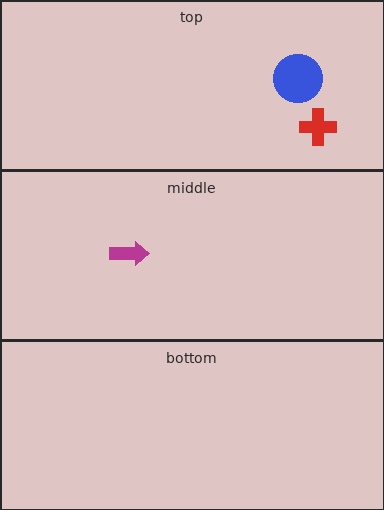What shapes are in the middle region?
The magenta arrow.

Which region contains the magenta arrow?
The middle region.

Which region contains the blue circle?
The top region.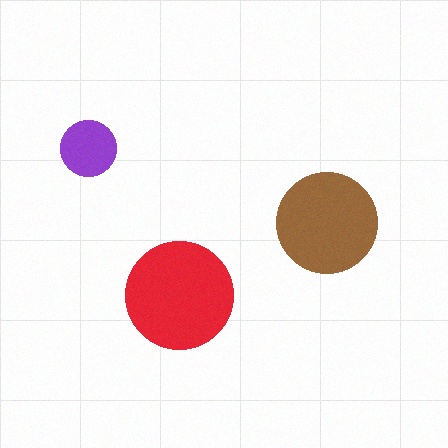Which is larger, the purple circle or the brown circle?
The brown one.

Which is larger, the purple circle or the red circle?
The red one.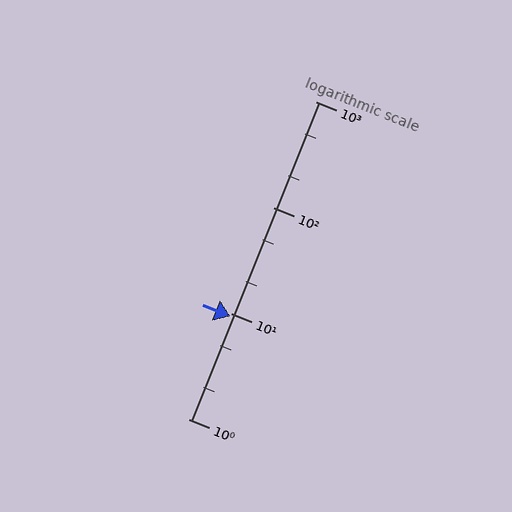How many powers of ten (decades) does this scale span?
The scale spans 3 decades, from 1 to 1000.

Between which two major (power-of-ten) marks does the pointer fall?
The pointer is between 1 and 10.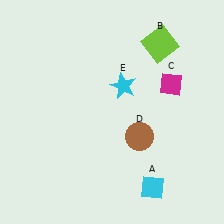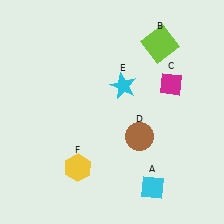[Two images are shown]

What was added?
A yellow hexagon (F) was added in Image 2.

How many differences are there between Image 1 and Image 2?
There is 1 difference between the two images.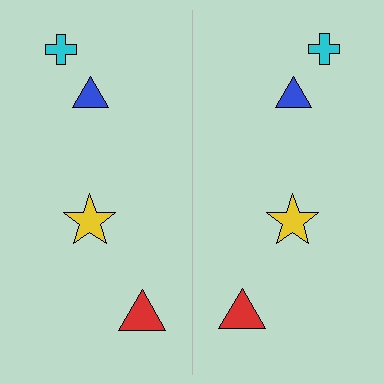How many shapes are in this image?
There are 8 shapes in this image.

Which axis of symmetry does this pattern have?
The pattern has a vertical axis of symmetry running through the center of the image.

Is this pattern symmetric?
Yes, this pattern has bilateral (reflection) symmetry.